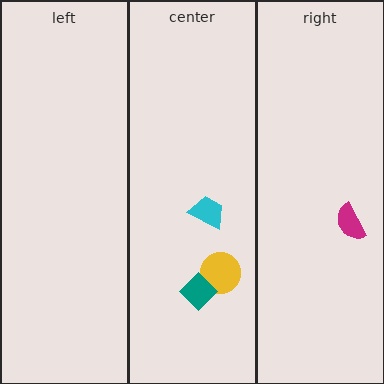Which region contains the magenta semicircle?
The right region.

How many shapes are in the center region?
3.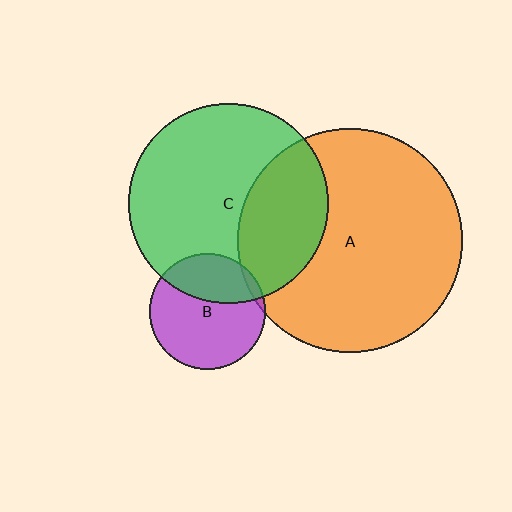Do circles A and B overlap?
Yes.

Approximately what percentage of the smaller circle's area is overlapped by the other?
Approximately 5%.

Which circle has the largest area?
Circle A (orange).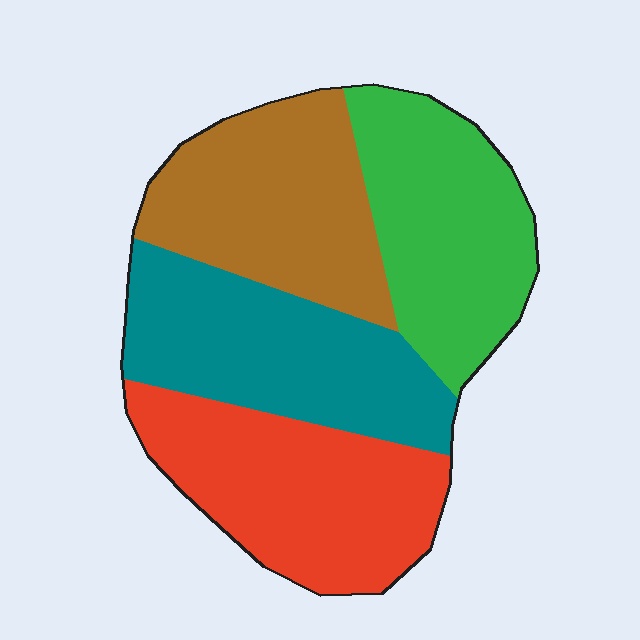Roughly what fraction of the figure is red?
Red takes up about one quarter (1/4) of the figure.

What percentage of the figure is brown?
Brown covers 24% of the figure.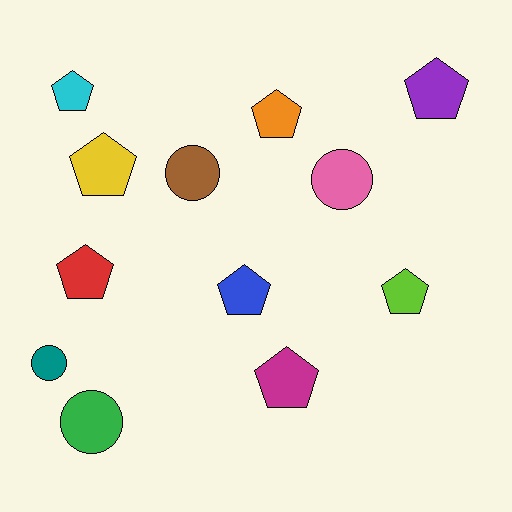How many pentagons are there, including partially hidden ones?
There are 8 pentagons.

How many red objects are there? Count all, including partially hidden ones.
There is 1 red object.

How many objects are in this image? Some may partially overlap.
There are 12 objects.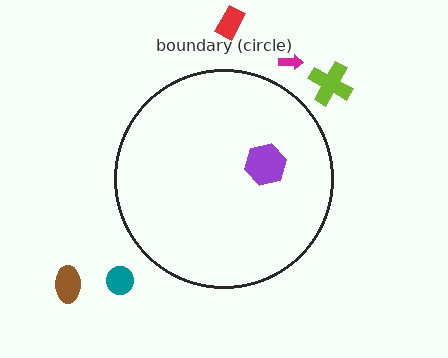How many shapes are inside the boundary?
1 inside, 5 outside.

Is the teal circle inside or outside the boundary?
Outside.